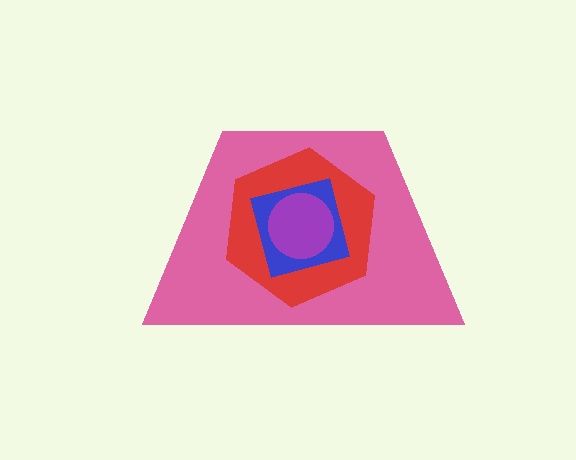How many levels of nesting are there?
4.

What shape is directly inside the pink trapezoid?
The red hexagon.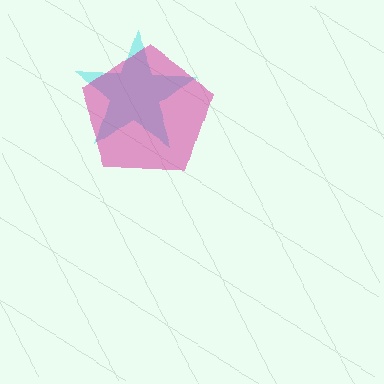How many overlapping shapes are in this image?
There are 2 overlapping shapes in the image.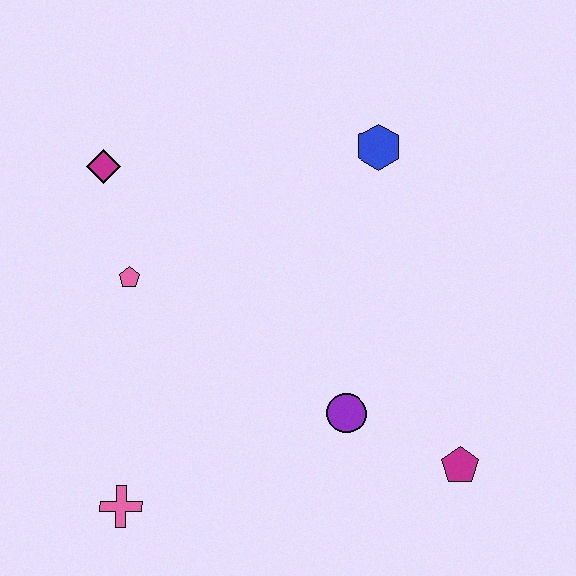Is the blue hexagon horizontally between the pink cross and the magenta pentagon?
Yes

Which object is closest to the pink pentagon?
The magenta diamond is closest to the pink pentagon.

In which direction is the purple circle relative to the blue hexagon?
The purple circle is below the blue hexagon.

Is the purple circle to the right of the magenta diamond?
Yes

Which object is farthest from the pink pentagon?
The magenta pentagon is farthest from the pink pentagon.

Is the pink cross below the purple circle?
Yes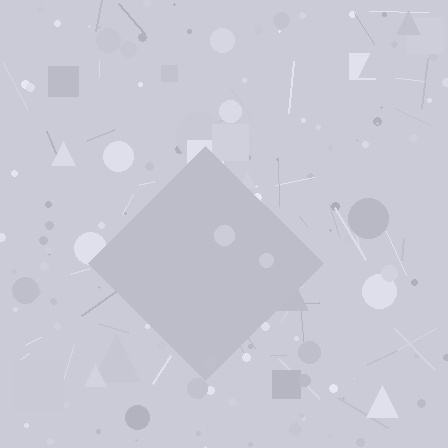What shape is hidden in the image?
A diamond is hidden in the image.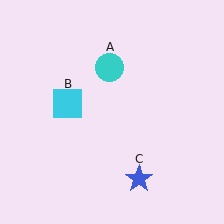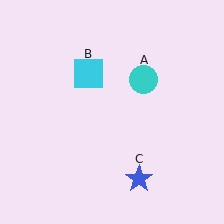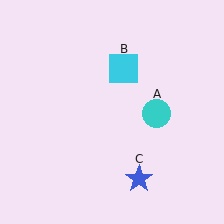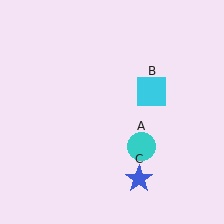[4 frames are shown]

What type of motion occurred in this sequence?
The cyan circle (object A), cyan square (object B) rotated clockwise around the center of the scene.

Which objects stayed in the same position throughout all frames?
Blue star (object C) remained stationary.